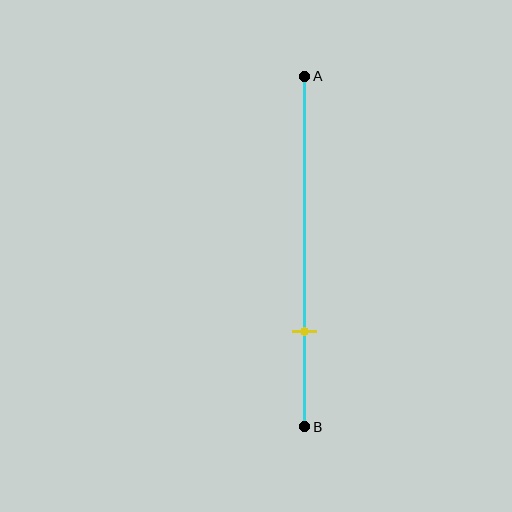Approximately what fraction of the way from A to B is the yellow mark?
The yellow mark is approximately 75% of the way from A to B.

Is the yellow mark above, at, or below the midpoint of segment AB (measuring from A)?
The yellow mark is below the midpoint of segment AB.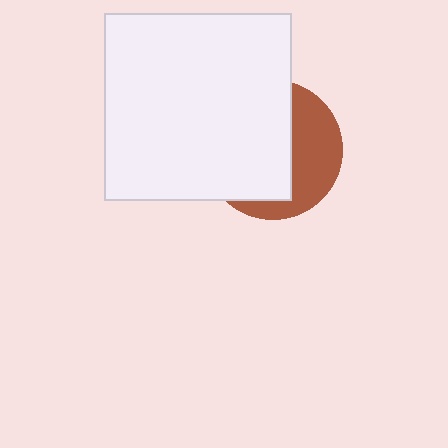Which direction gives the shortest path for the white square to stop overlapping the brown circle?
Moving left gives the shortest separation.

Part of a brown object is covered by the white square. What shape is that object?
It is a circle.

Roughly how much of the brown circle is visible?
A small part of it is visible (roughly 39%).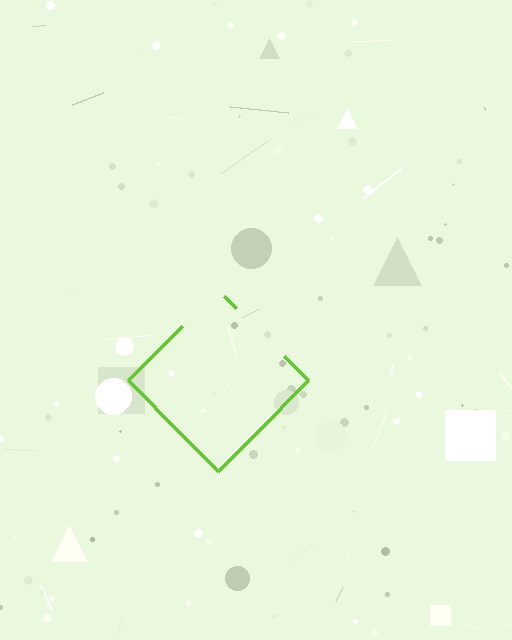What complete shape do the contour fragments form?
The contour fragments form a diamond.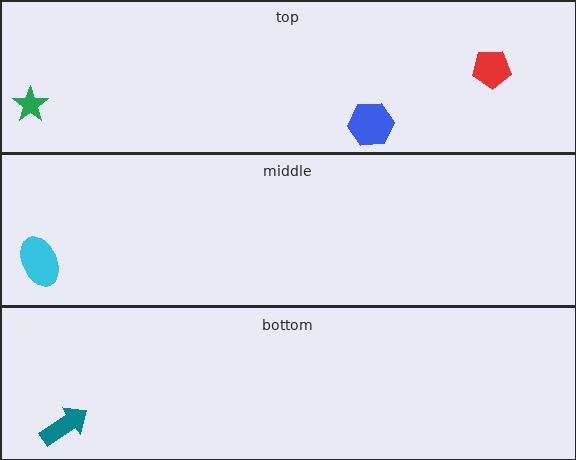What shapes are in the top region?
The blue hexagon, the red pentagon, the green star.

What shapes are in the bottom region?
The teal arrow.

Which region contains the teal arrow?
The bottom region.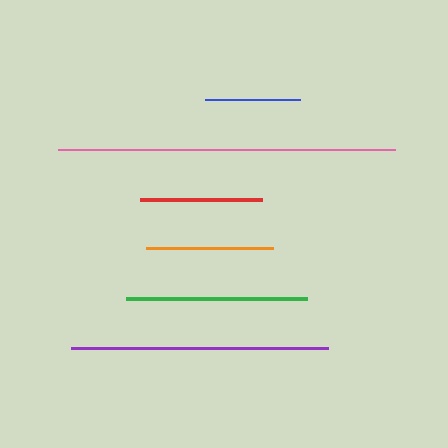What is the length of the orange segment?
The orange segment is approximately 127 pixels long.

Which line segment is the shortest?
The blue line is the shortest at approximately 96 pixels.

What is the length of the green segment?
The green segment is approximately 181 pixels long.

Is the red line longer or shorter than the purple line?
The purple line is longer than the red line.